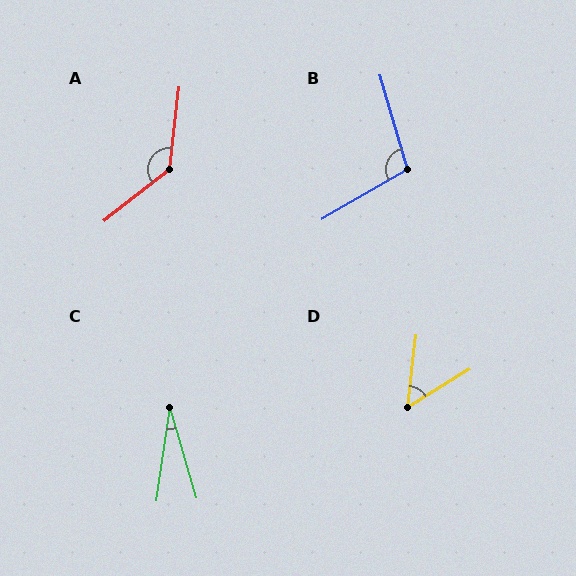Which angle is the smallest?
C, at approximately 24 degrees.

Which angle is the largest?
A, at approximately 135 degrees.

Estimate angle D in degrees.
Approximately 52 degrees.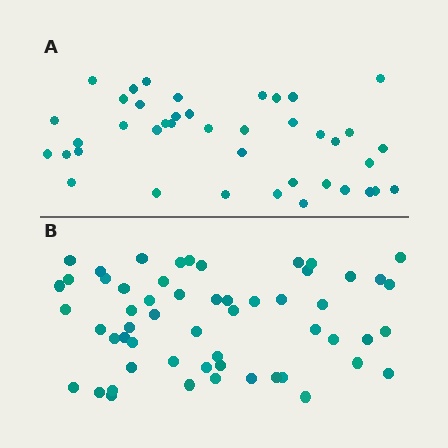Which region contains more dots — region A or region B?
Region B (the bottom region) has more dots.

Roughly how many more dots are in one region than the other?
Region B has approximately 15 more dots than region A.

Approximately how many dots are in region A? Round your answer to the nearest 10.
About 40 dots. (The exact count is 41, which rounds to 40.)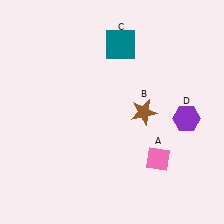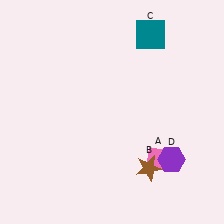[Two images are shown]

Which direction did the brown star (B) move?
The brown star (B) moved down.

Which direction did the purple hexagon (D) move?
The purple hexagon (D) moved down.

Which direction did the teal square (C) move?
The teal square (C) moved right.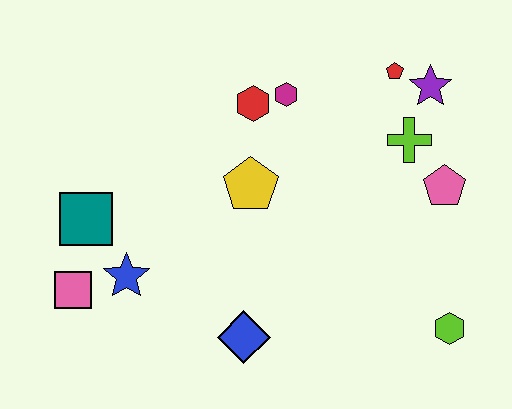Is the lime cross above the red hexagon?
No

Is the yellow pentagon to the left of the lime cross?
Yes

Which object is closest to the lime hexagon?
The pink pentagon is closest to the lime hexagon.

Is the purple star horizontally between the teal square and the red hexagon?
No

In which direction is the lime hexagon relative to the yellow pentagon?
The lime hexagon is to the right of the yellow pentagon.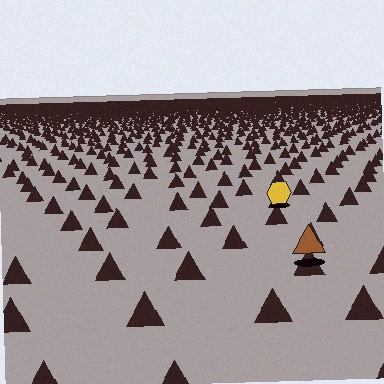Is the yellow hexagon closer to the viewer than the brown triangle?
No. The brown triangle is closer — you can tell from the texture gradient: the ground texture is coarser near it.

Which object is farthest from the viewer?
The yellow hexagon is farthest from the viewer. It appears smaller and the ground texture around it is denser.